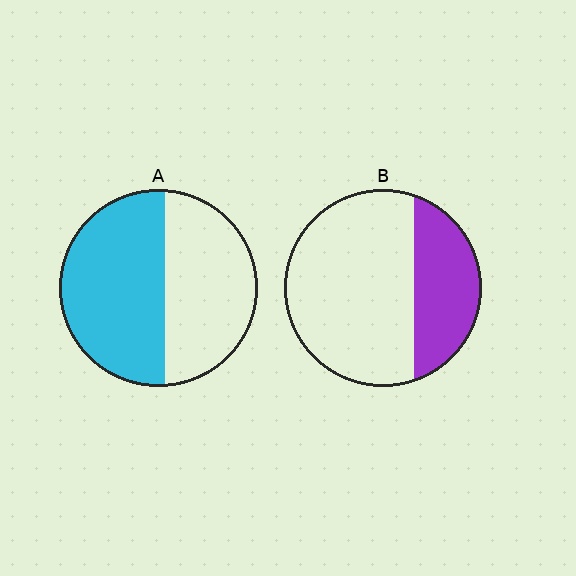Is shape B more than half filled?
No.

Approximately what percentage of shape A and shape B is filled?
A is approximately 55% and B is approximately 30%.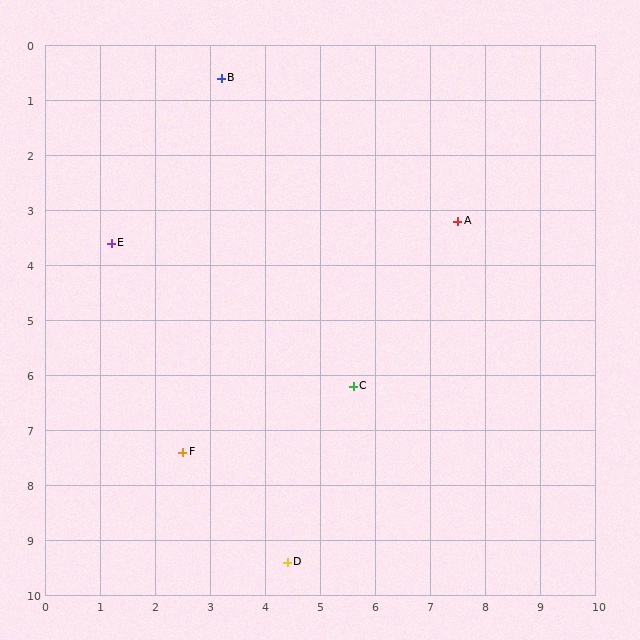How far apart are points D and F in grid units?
Points D and F are about 2.8 grid units apart.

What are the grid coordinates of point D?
Point D is at approximately (4.4, 9.4).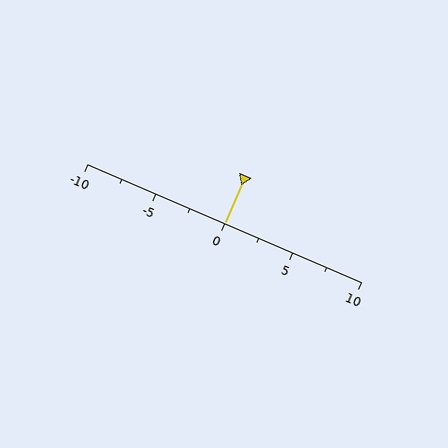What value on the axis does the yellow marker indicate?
The marker indicates approximately 0.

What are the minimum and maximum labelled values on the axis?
The axis runs from -10 to 10.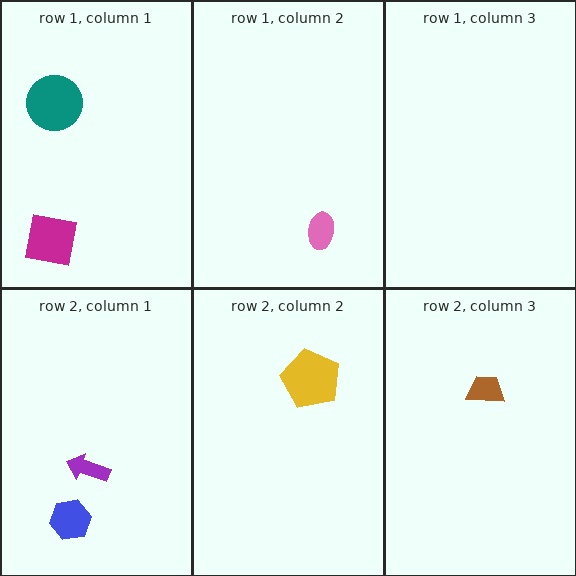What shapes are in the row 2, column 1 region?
The blue hexagon, the purple arrow.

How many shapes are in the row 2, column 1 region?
2.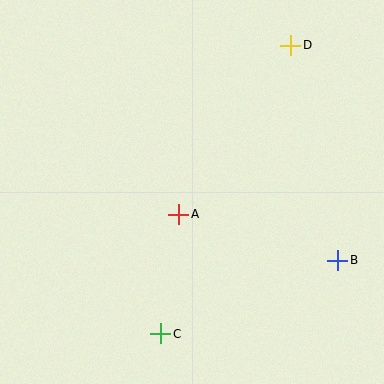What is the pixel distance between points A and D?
The distance between A and D is 203 pixels.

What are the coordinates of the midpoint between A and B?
The midpoint between A and B is at (258, 237).